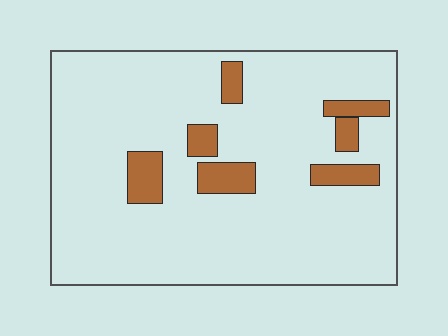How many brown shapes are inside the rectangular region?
7.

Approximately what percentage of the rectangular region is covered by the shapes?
Approximately 10%.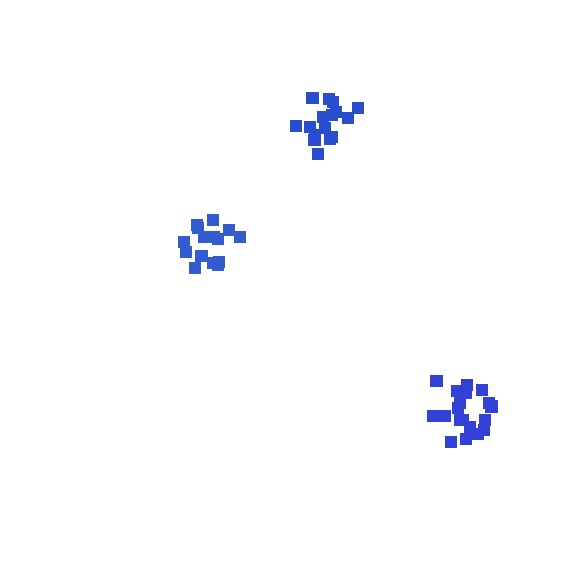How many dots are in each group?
Group 1: 15 dots, Group 2: 16 dots, Group 3: 20 dots (51 total).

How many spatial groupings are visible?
There are 3 spatial groupings.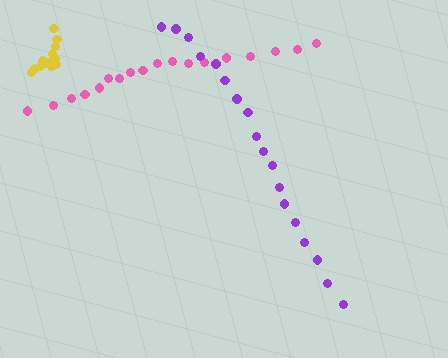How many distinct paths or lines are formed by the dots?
There are 3 distinct paths.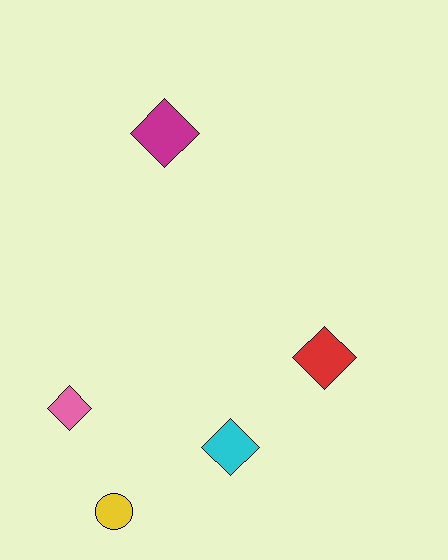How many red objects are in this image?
There is 1 red object.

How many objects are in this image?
There are 5 objects.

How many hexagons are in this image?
There are no hexagons.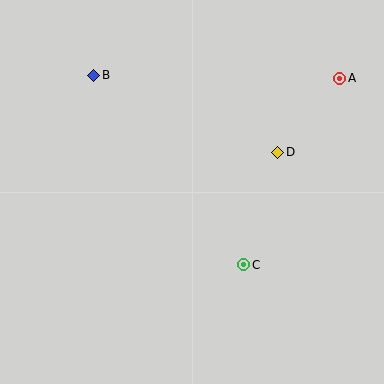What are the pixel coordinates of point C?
Point C is at (244, 265).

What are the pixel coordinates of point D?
Point D is at (278, 152).